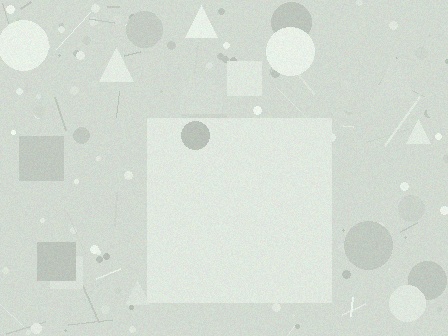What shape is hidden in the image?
A square is hidden in the image.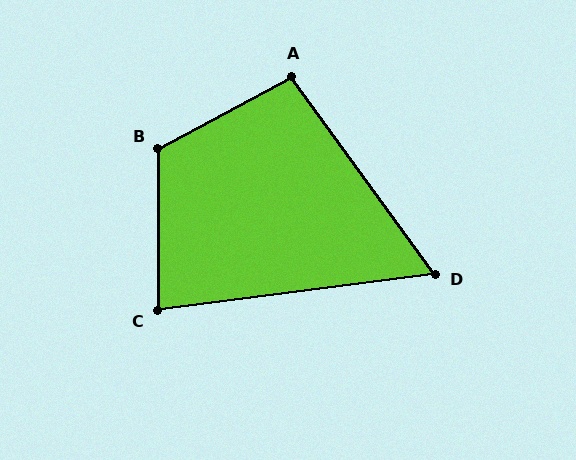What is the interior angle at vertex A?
Approximately 98 degrees (obtuse).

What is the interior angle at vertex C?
Approximately 82 degrees (acute).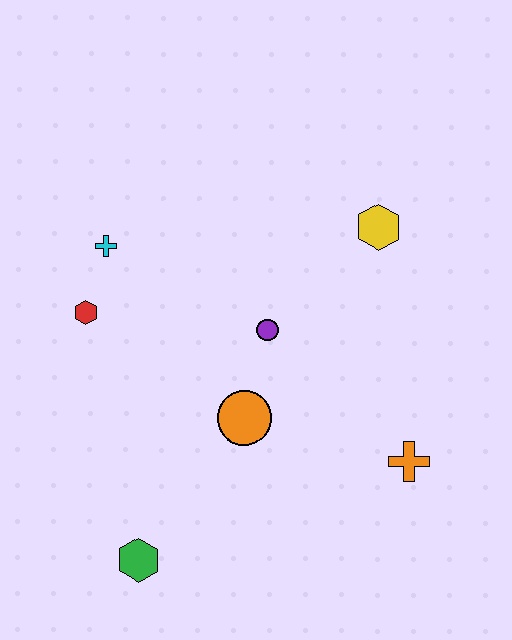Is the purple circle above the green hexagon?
Yes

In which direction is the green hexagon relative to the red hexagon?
The green hexagon is below the red hexagon.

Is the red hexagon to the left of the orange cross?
Yes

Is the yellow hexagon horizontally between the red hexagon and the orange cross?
Yes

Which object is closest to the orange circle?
The purple circle is closest to the orange circle.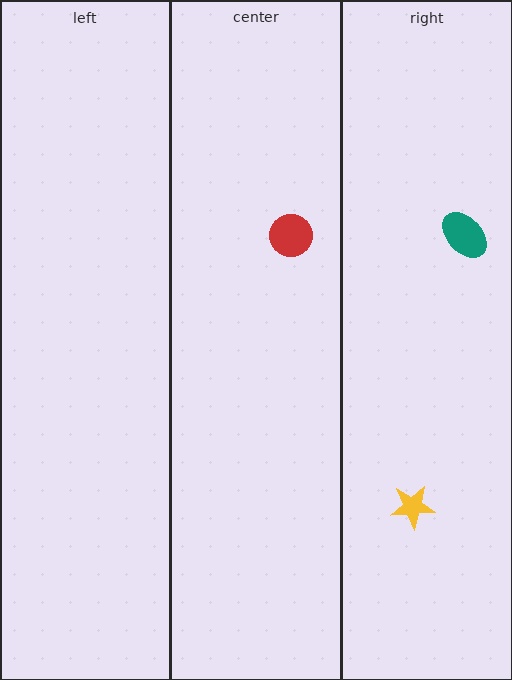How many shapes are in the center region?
1.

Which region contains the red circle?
The center region.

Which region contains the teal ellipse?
The right region.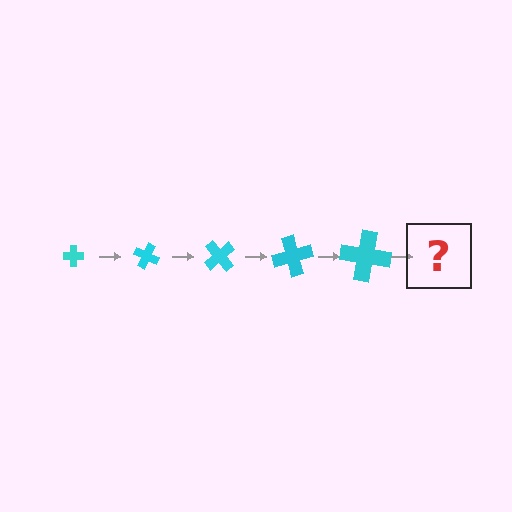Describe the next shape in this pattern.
It should be a cross, larger than the previous one and rotated 125 degrees from the start.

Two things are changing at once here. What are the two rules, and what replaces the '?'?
The two rules are that the cross grows larger each step and it rotates 25 degrees each step. The '?' should be a cross, larger than the previous one and rotated 125 degrees from the start.